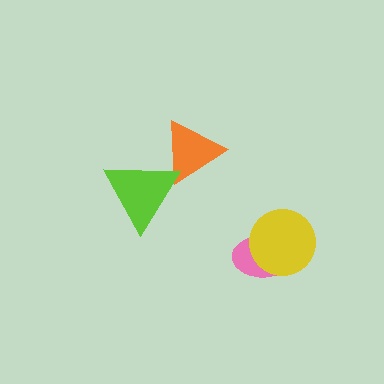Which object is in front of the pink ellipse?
The yellow circle is in front of the pink ellipse.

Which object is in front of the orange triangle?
The lime triangle is in front of the orange triangle.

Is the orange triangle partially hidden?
Yes, it is partially covered by another shape.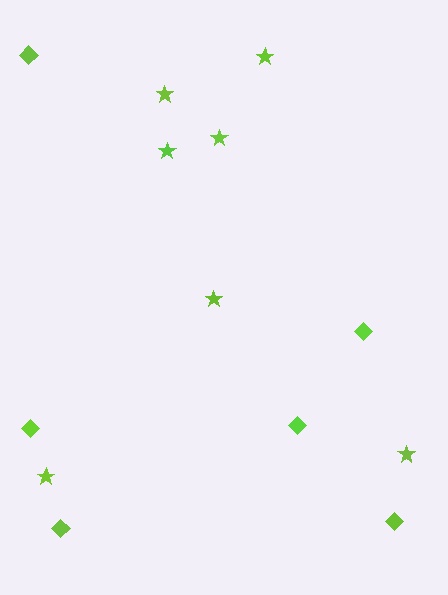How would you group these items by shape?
There are 2 groups: one group of diamonds (6) and one group of stars (7).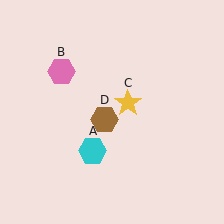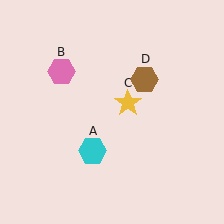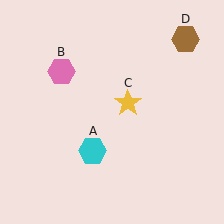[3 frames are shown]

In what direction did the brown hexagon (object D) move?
The brown hexagon (object D) moved up and to the right.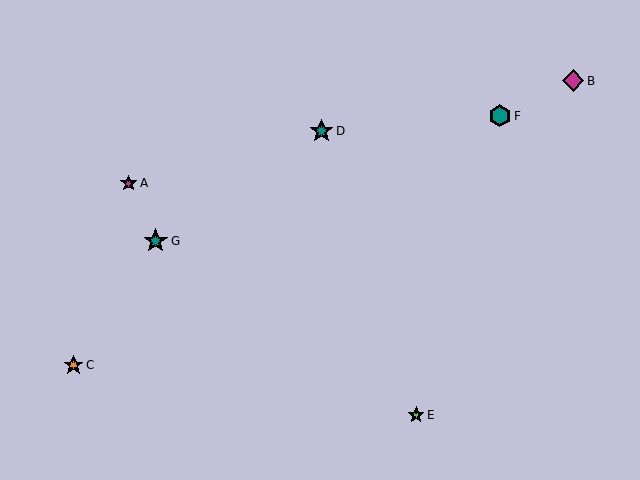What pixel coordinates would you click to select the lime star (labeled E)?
Click at (416, 415) to select the lime star E.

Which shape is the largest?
The teal star (labeled G) is the largest.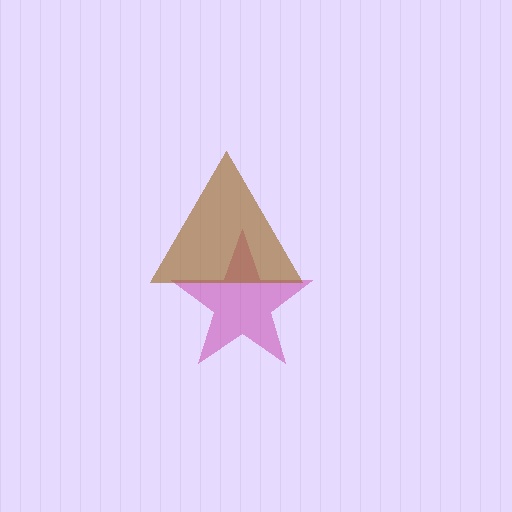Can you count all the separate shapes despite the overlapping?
Yes, there are 2 separate shapes.